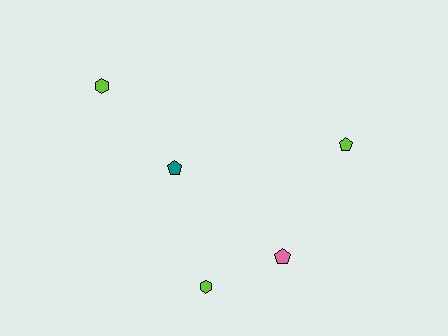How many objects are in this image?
There are 5 objects.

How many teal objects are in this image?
There is 1 teal object.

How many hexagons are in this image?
There are 2 hexagons.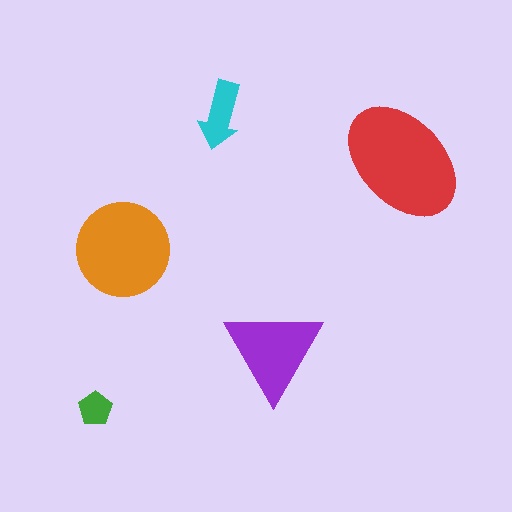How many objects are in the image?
There are 5 objects in the image.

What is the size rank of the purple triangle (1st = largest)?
3rd.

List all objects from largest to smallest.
The red ellipse, the orange circle, the purple triangle, the cyan arrow, the green pentagon.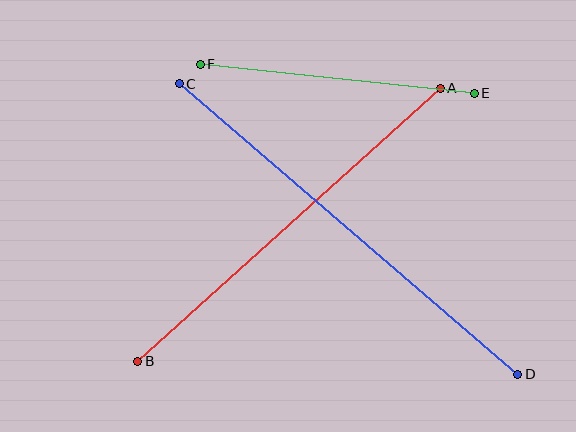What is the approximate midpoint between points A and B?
The midpoint is at approximately (289, 225) pixels.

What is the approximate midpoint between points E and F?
The midpoint is at approximately (337, 79) pixels.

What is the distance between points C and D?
The distance is approximately 446 pixels.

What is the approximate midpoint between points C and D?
The midpoint is at approximately (349, 229) pixels.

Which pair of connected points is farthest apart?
Points C and D are farthest apart.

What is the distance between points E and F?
The distance is approximately 275 pixels.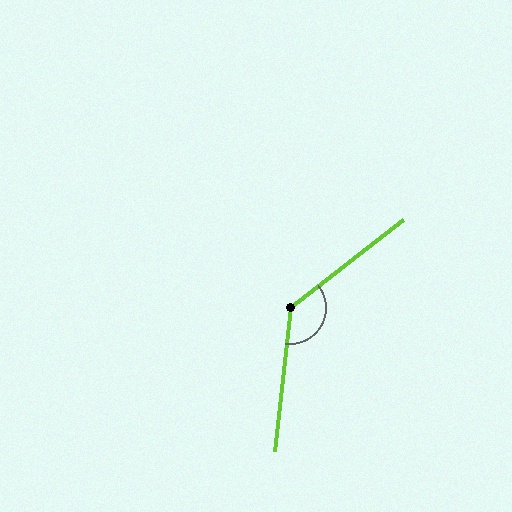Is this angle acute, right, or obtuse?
It is obtuse.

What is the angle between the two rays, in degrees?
Approximately 134 degrees.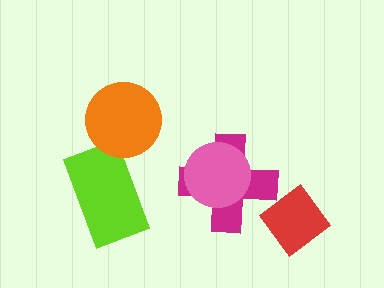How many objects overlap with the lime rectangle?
1 object overlaps with the lime rectangle.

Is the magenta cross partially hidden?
Yes, it is partially covered by another shape.